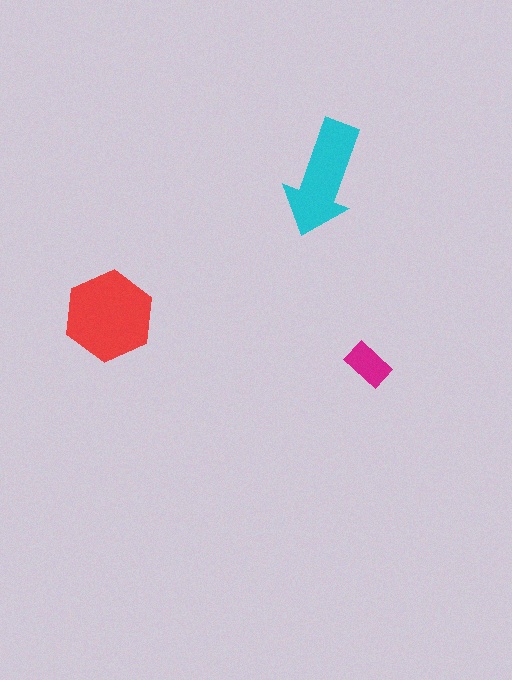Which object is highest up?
The cyan arrow is topmost.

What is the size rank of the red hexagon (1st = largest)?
1st.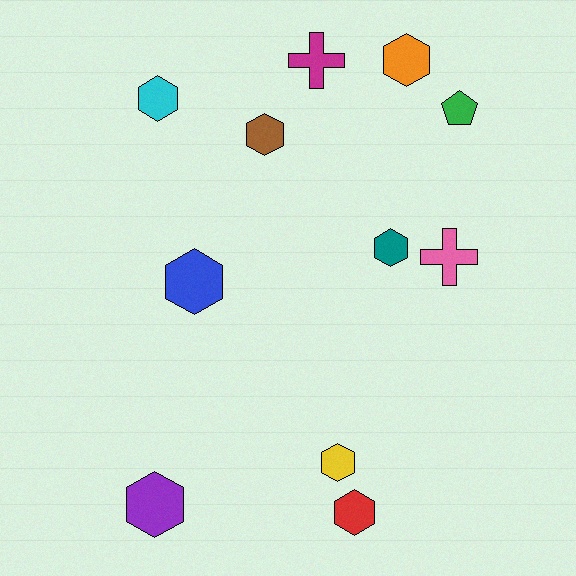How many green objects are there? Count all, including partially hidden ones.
There is 1 green object.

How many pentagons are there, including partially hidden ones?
There is 1 pentagon.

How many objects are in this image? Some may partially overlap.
There are 11 objects.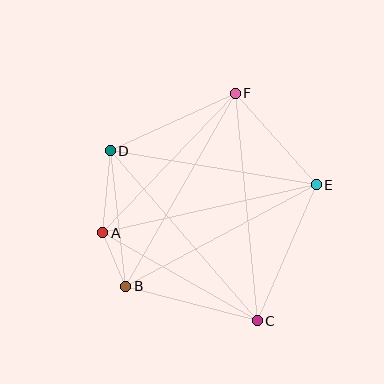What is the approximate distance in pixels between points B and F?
The distance between B and F is approximately 222 pixels.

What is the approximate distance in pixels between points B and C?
The distance between B and C is approximately 136 pixels.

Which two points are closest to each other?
Points A and B are closest to each other.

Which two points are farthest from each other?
Points C and F are farthest from each other.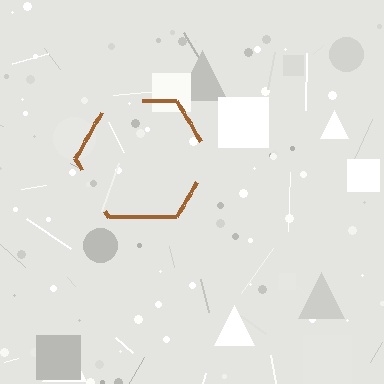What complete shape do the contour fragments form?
The contour fragments form a hexagon.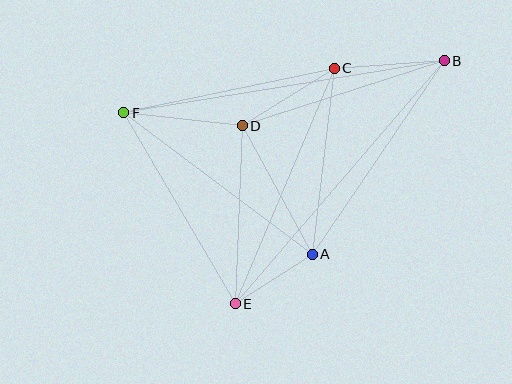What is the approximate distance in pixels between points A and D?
The distance between A and D is approximately 146 pixels.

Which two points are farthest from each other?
Points B and F are farthest from each other.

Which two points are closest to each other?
Points A and E are closest to each other.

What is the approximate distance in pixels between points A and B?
The distance between A and B is approximately 234 pixels.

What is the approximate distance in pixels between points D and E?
The distance between D and E is approximately 178 pixels.